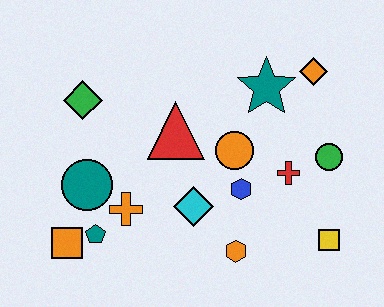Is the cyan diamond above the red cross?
No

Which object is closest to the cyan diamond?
The blue hexagon is closest to the cyan diamond.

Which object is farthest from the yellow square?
The green diamond is farthest from the yellow square.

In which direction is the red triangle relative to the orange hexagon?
The red triangle is above the orange hexagon.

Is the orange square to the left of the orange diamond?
Yes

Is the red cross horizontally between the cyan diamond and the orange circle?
No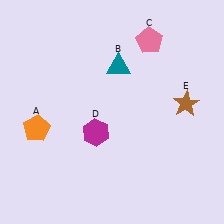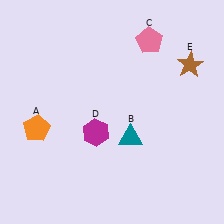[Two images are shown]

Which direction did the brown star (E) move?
The brown star (E) moved up.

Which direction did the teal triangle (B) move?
The teal triangle (B) moved down.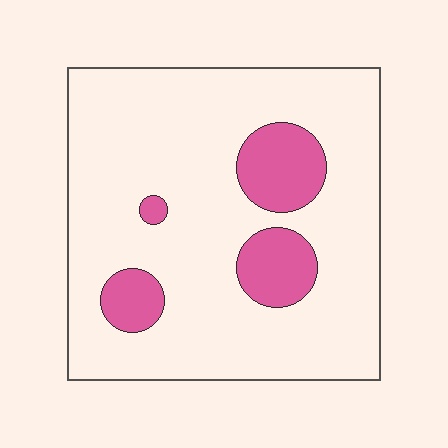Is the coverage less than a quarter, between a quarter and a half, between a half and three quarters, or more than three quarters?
Less than a quarter.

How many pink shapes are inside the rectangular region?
4.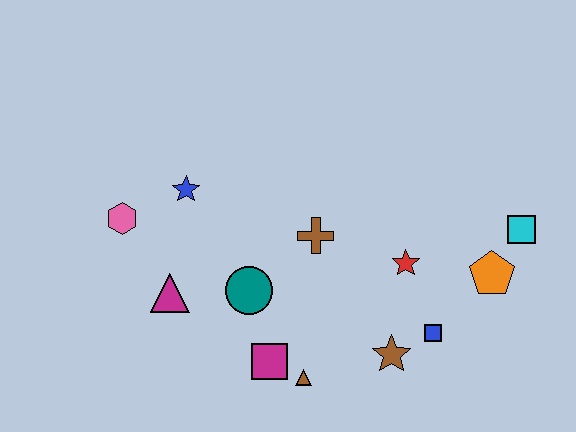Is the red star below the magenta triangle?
No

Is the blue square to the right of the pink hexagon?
Yes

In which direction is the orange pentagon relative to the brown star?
The orange pentagon is to the right of the brown star.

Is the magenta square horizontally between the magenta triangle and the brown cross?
Yes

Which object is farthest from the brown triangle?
The cyan square is farthest from the brown triangle.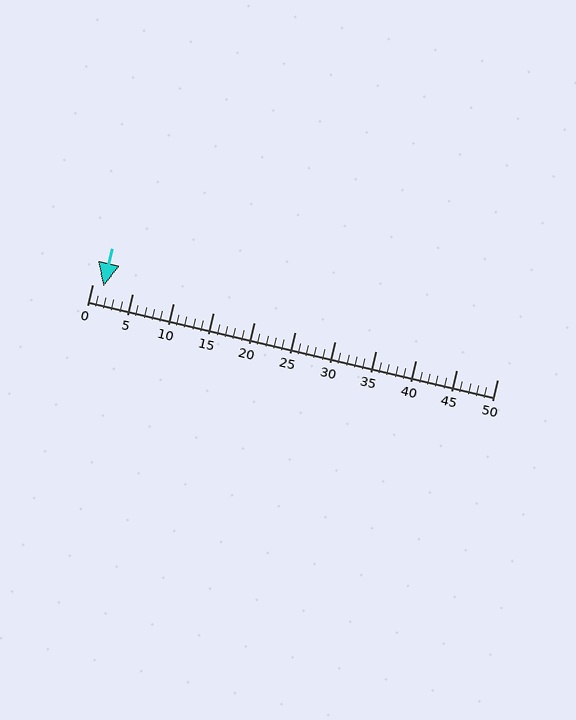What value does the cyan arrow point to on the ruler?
The cyan arrow points to approximately 1.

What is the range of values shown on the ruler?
The ruler shows values from 0 to 50.